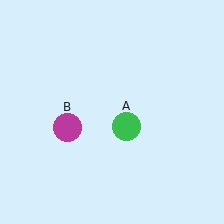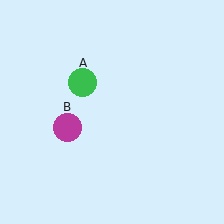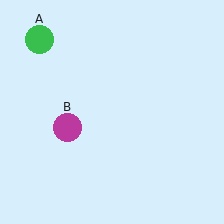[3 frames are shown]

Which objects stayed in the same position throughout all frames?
Magenta circle (object B) remained stationary.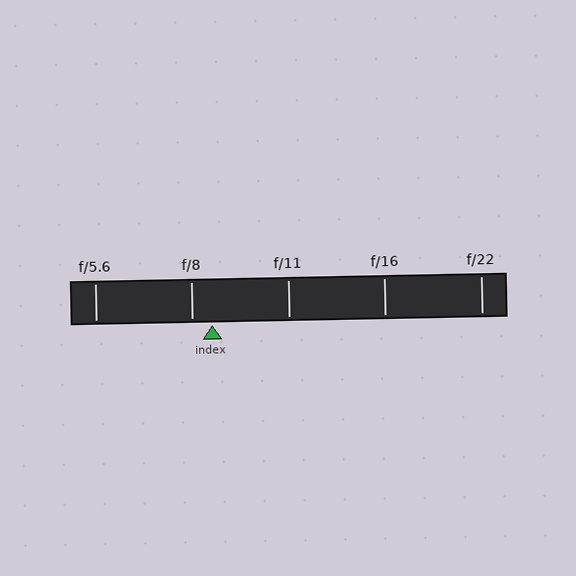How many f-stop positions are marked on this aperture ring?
There are 5 f-stop positions marked.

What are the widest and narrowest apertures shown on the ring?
The widest aperture shown is f/5.6 and the narrowest is f/22.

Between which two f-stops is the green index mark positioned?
The index mark is between f/8 and f/11.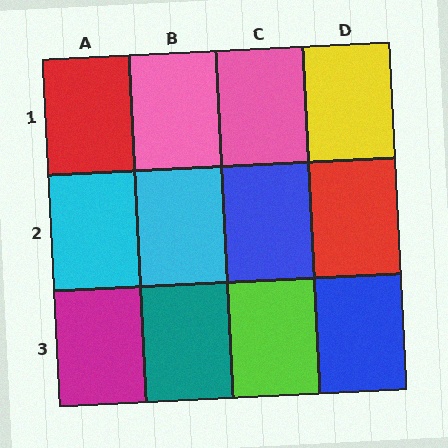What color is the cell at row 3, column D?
Blue.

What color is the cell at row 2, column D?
Red.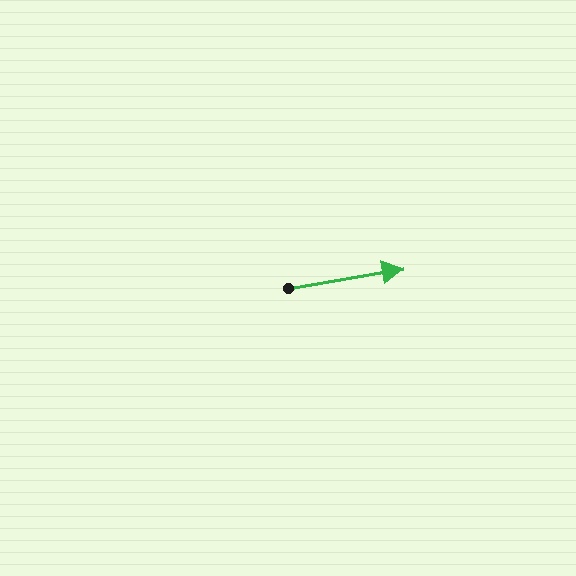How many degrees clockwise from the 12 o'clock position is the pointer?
Approximately 81 degrees.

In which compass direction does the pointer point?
East.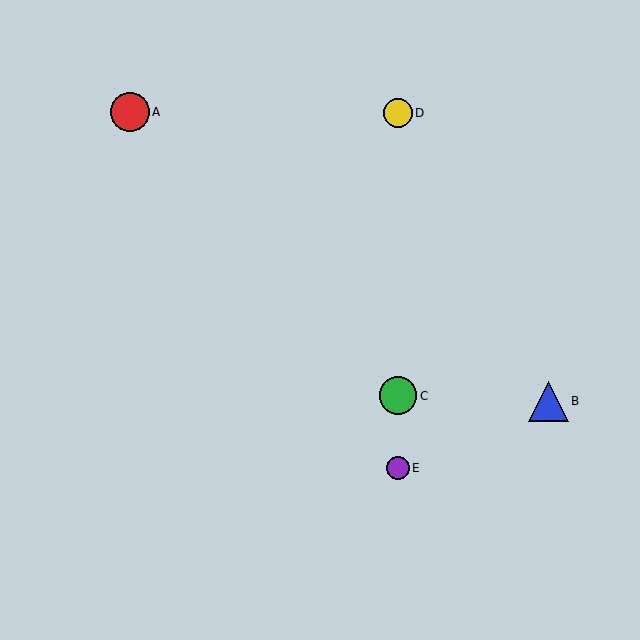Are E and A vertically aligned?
No, E is at x≈398 and A is at x≈130.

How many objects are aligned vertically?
3 objects (C, D, E) are aligned vertically.